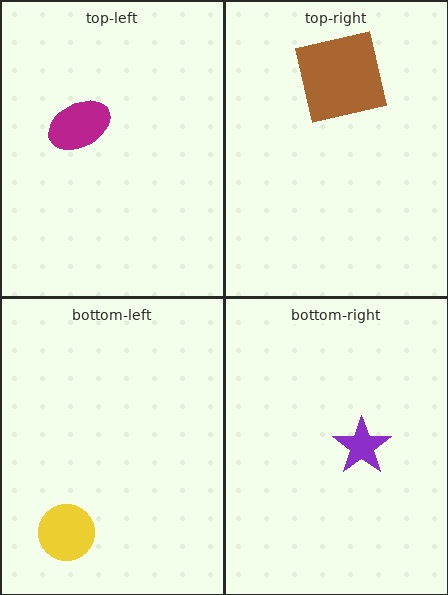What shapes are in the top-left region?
The magenta ellipse.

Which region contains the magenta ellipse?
The top-left region.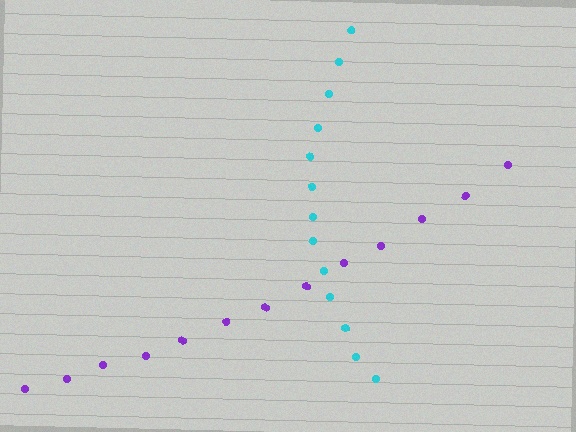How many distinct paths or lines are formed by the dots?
There are 2 distinct paths.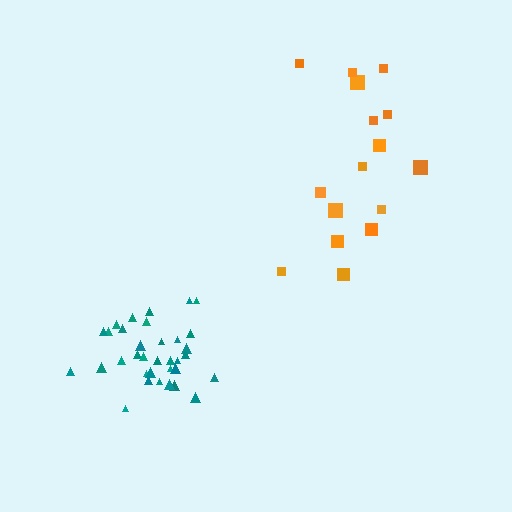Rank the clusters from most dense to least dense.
teal, orange.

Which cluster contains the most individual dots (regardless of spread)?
Teal (35).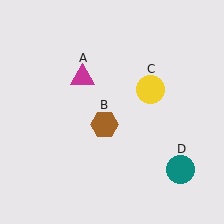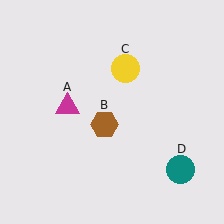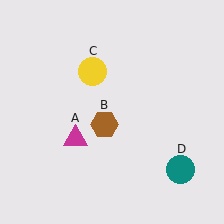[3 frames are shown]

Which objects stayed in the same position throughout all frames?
Brown hexagon (object B) and teal circle (object D) remained stationary.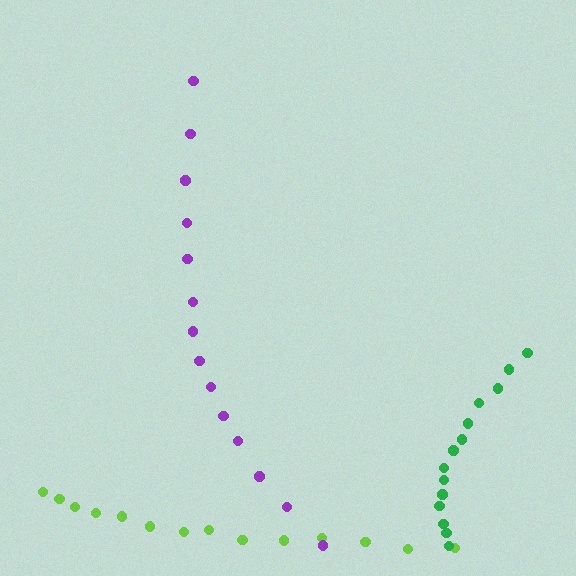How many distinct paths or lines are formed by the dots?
There are 3 distinct paths.